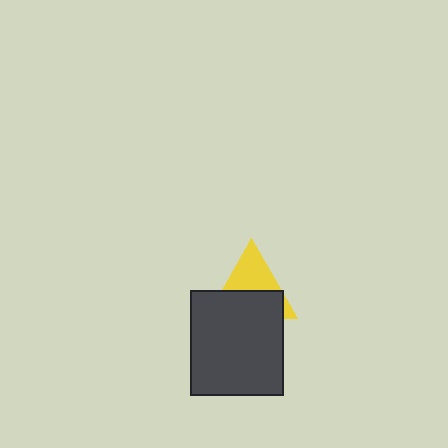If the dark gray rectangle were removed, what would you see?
You would see the complete yellow triangle.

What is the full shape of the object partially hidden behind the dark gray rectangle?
The partially hidden object is a yellow triangle.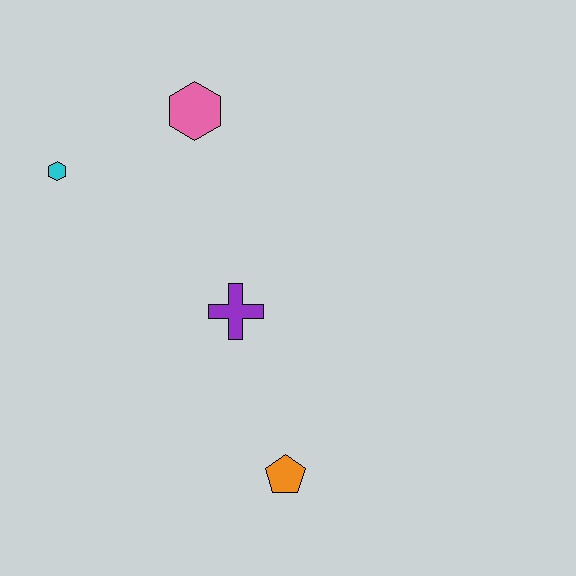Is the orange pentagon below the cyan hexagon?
Yes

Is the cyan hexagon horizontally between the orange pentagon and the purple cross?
No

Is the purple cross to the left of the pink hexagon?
No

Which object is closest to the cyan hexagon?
The pink hexagon is closest to the cyan hexagon.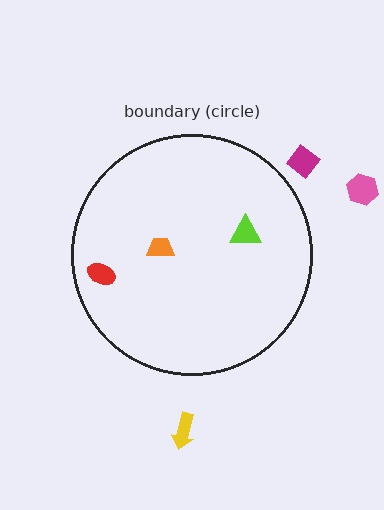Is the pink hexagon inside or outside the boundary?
Outside.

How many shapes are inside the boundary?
3 inside, 3 outside.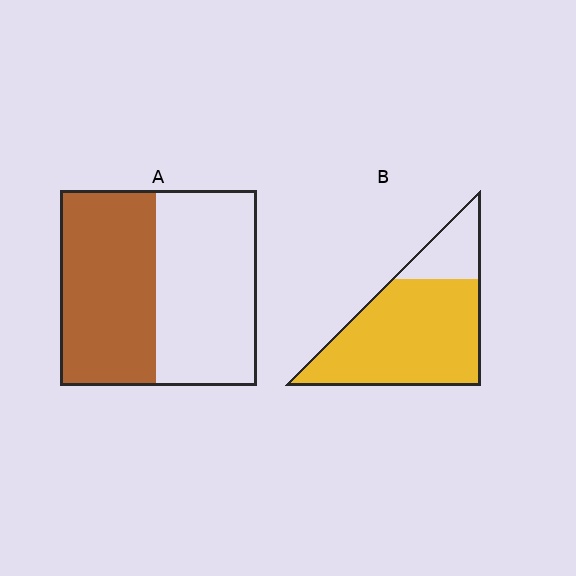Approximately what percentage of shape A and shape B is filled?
A is approximately 50% and B is approximately 80%.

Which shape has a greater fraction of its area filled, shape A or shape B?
Shape B.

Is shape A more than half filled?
Roughly half.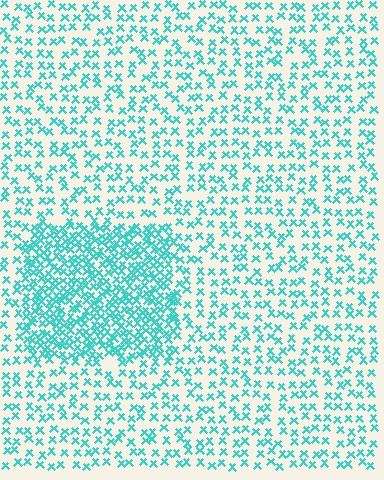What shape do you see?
I see a rectangle.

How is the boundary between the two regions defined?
The boundary is defined by a change in element density (approximately 2.4x ratio). All elements are the same color, size, and shape.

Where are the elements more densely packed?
The elements are more densely packed inside the rectangle boundary.